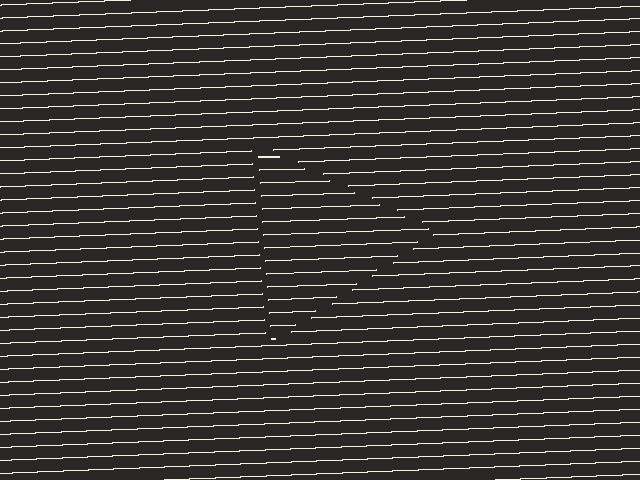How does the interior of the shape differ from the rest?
The interior of the shape contains the same grating, shifted by half a period — the contour is defined by the phase discontinuity where line-ends from the inner and outer gratings abut.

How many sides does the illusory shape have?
3 sides — the line-ends trace a triangle.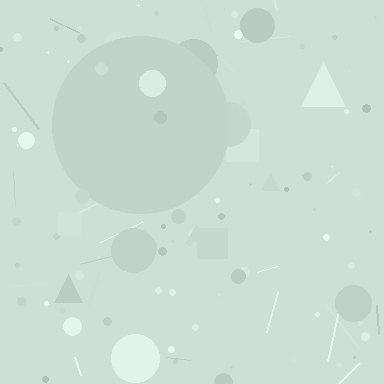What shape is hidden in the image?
A circle is hidden in the image.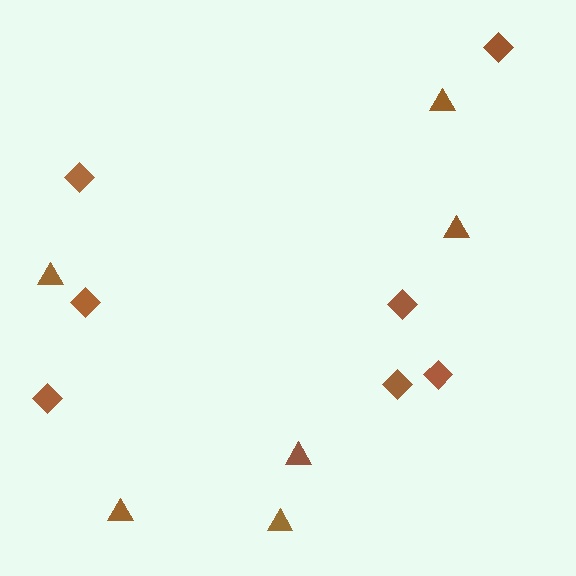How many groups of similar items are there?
There are 2 groups: one group of triangles (6) and one group of diamonds (7).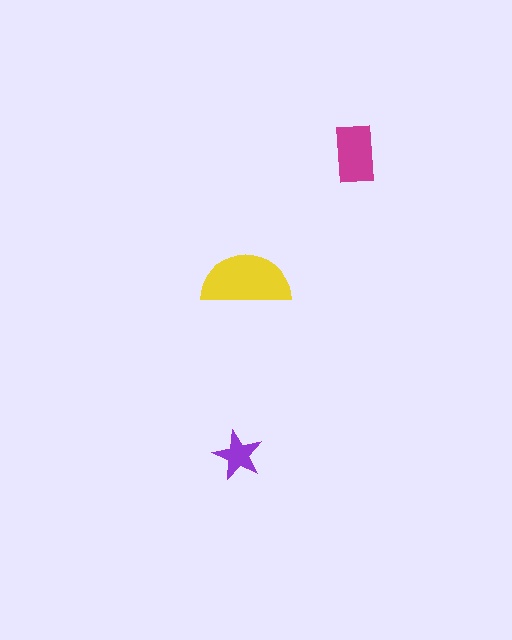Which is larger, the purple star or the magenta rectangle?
The magenta rectangle.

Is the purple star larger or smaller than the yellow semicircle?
Smaller.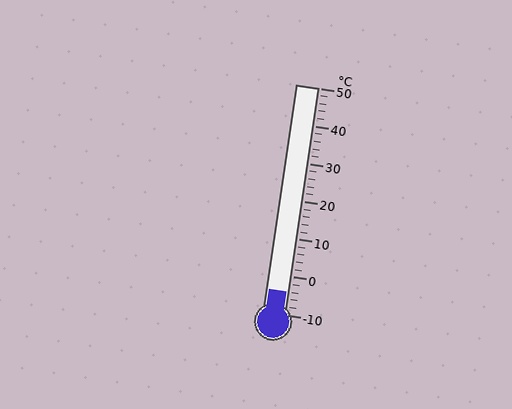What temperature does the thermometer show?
The thermometer shows approximately -4°C.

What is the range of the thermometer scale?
The thermometer scale ranges from -10°C to 50°C.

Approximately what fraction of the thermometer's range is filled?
The thermometer is filled to approximately 10% of its range.